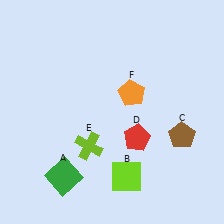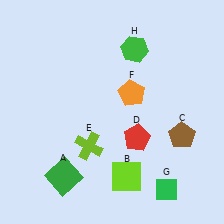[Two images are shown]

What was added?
A green diamond (G), a green hexagon (H) were added in Image 2.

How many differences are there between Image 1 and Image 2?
There are 2 differences between the two images.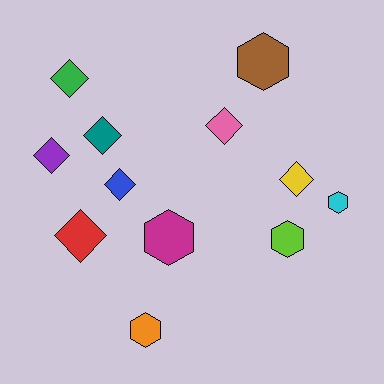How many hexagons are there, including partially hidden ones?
There are 5 hexagons.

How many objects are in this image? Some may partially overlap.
There are 12 objects.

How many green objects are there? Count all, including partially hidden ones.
There is 1 green object.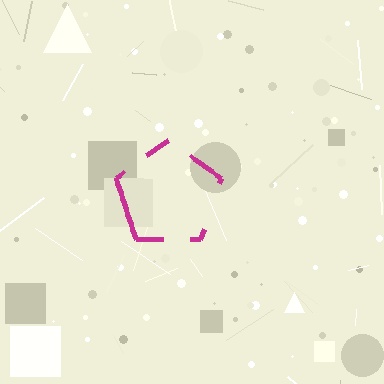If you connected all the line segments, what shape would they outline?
They would outline a pentagon.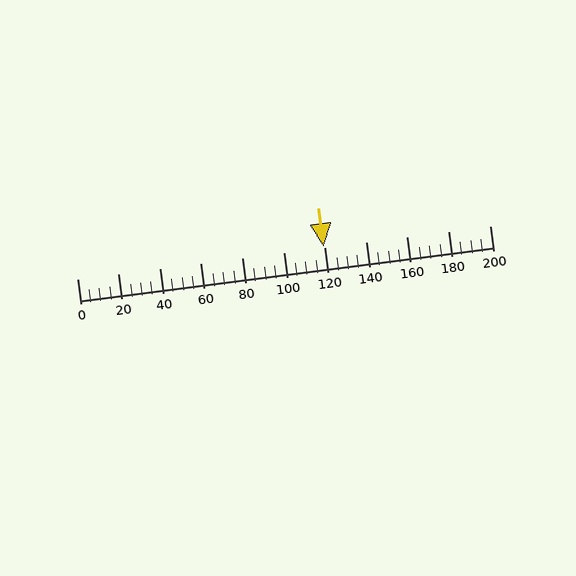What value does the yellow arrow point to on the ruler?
The yellow arrow points to approximately 120.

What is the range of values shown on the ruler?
The ruler shows values from 0 to 200.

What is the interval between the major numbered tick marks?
The major tick marks are spaced 20 units apart.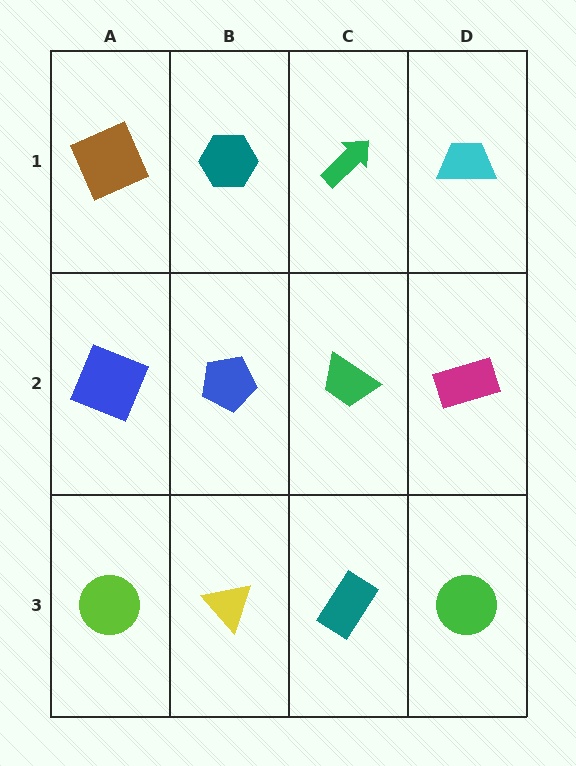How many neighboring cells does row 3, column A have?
2.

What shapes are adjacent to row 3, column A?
A blue square (row 2, column A), a yellow triangle (row 3, column B).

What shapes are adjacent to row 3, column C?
A green trapezoid (row 2, column C), a yellow triangle (row 3, column B), a green circle (row 3, column D).